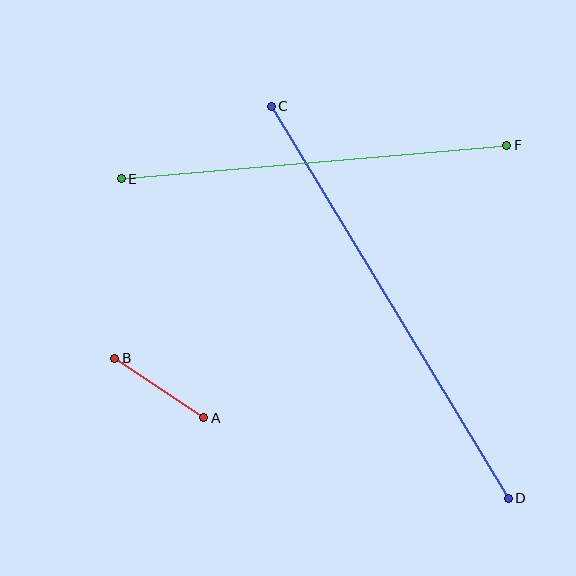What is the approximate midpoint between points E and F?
The midpoint is at approximately (314, 162) pixels.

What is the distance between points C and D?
The distance is approximately 458 pixels.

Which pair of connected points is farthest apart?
Points C and D are farthest apart.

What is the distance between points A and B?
The distance is approximately 107 pixels.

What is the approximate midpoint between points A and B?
The midpoint is at approximately (159, 388) pixels.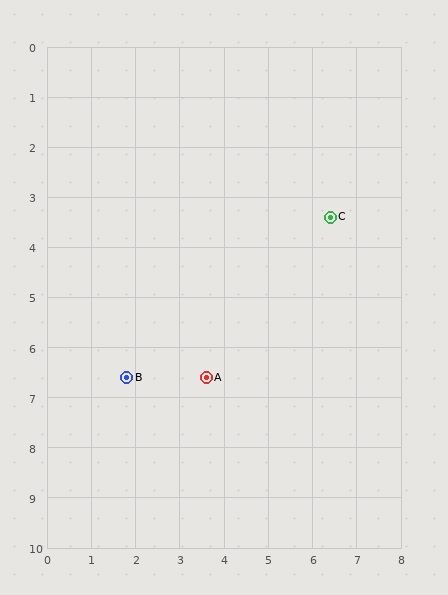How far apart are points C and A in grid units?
Points C and A are about 4.3 grid units apart.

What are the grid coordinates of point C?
Point C is at approximately (6.4, 3.4).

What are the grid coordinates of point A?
Point A is at approximately (3.6, 6.6).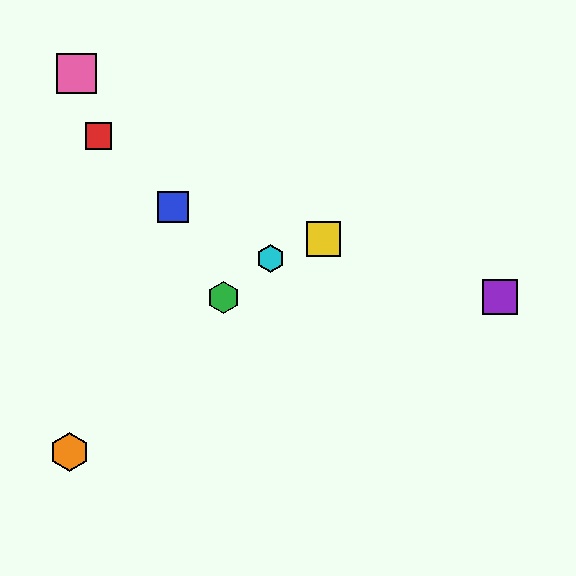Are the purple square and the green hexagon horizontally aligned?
Yes, both are at y≈297.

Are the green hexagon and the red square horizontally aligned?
No, the green hexagon is at y≈297 and the red square is at y≈136.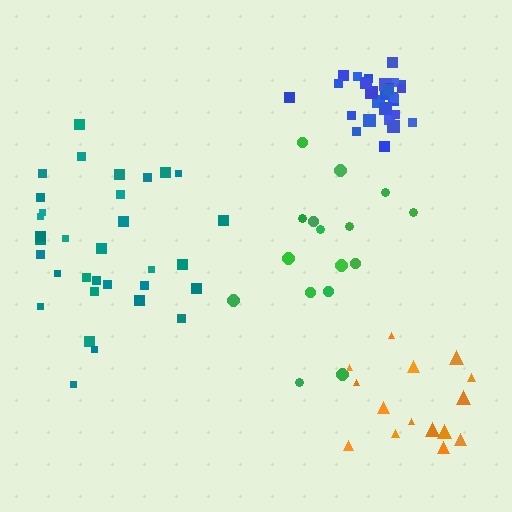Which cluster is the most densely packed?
Blue.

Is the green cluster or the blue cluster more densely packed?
Blue.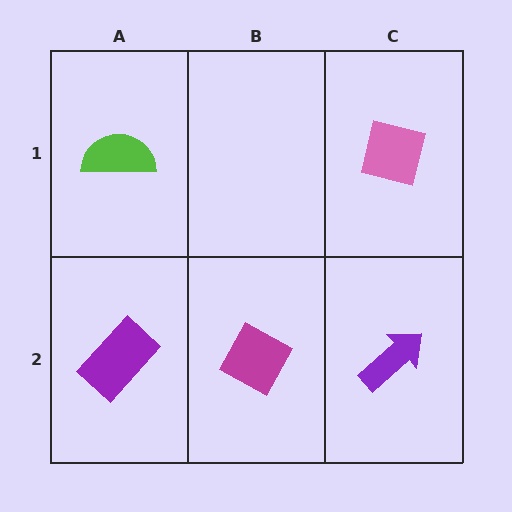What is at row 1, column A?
A lime semicircle.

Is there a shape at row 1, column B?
No, that cell is empty.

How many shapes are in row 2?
3 shapes.